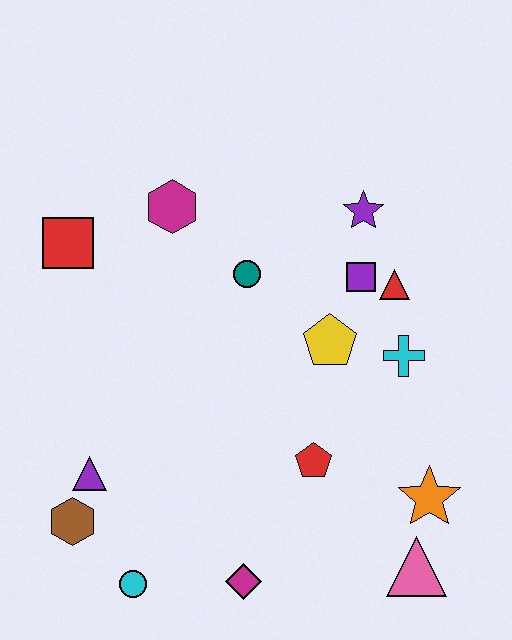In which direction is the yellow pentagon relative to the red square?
The yellow pentagon is to the right of the red square.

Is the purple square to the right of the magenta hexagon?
Yes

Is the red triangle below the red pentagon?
No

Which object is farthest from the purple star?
The cyan circle is farthest from the purple star.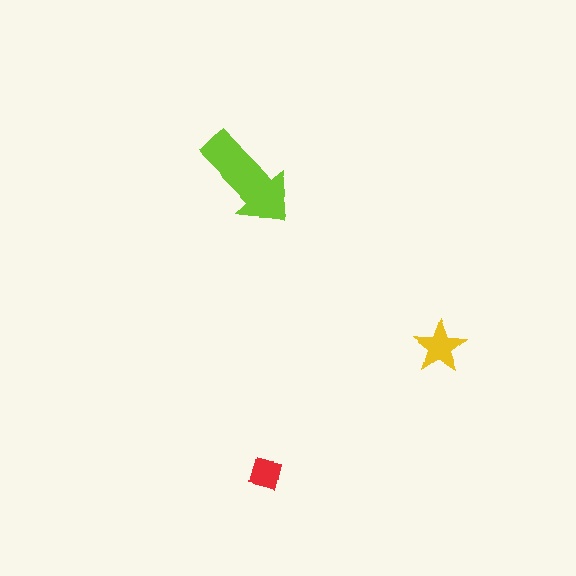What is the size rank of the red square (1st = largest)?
3rd.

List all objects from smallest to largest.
The red square, the yellow star, the lime arrow.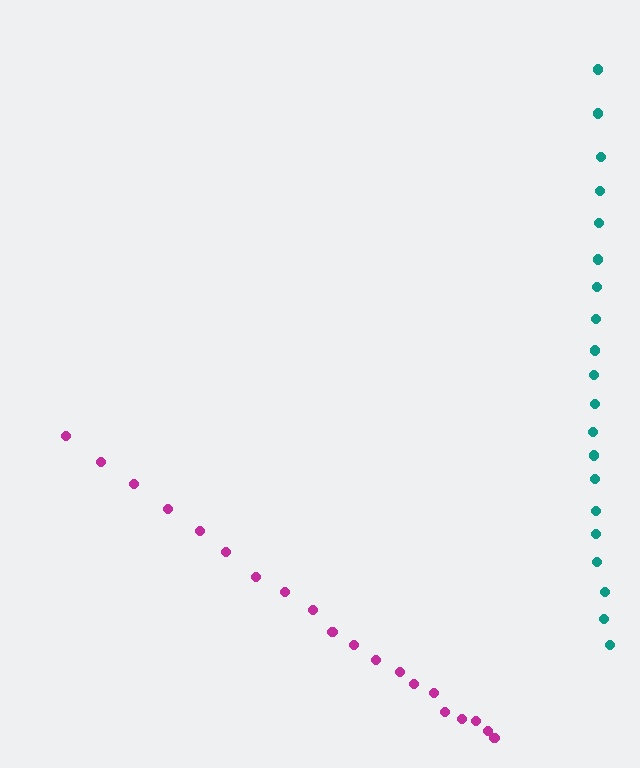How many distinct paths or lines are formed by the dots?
There are 2 distinct paths.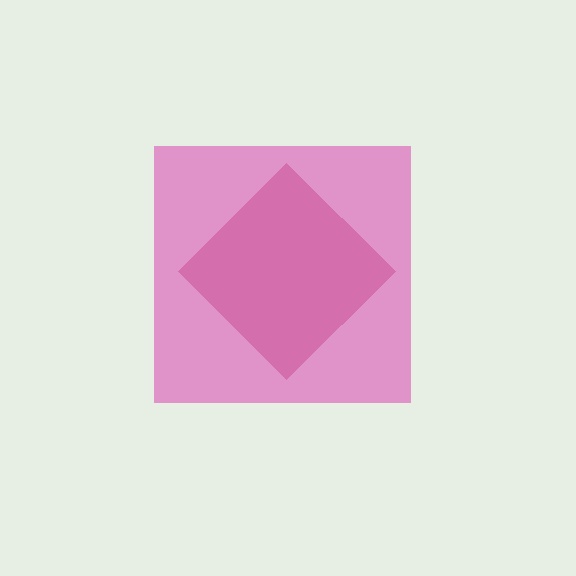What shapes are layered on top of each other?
The layered shapes are: a pink square, a magenta diamond.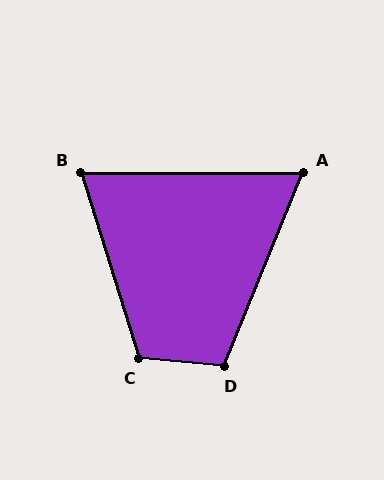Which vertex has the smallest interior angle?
A, at approximately 68 degrees.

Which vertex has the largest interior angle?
C, at approximately 112 degrees.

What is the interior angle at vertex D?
Approximately 107 degrees (obtuse).